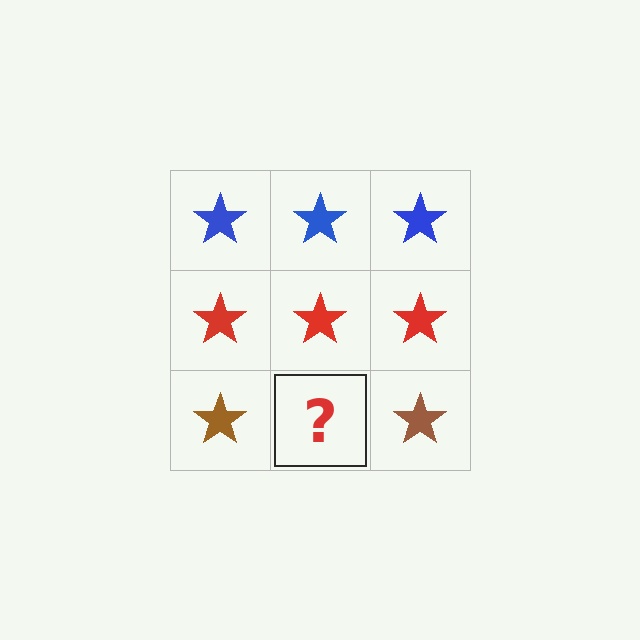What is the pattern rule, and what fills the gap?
The rule is that each row has a consistent color. The gap should be filled with a brown star.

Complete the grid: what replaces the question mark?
The question mark should be replaced with a brown star.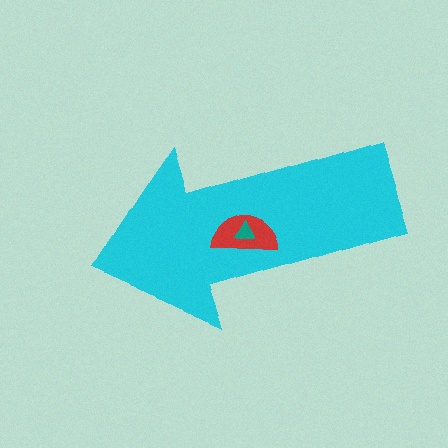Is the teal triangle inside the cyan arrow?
Yes.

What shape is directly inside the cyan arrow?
The red semicircle.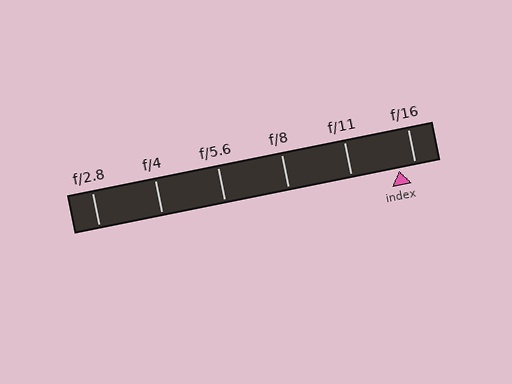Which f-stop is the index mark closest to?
The index mark is closest to f/16.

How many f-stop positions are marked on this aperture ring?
There are 6 f-stop positions marked.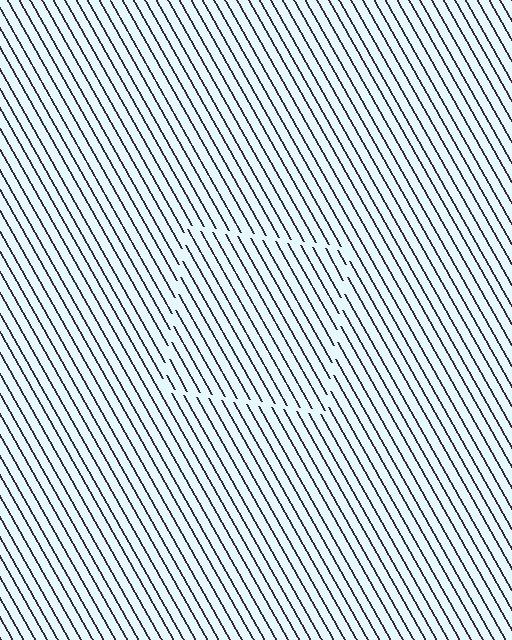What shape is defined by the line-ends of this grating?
An illusory square. The interior of the shape contains the same grating, shifted by half a period — the contour is defined by the phase discontinuity where line-ends from the inner and outer gratings abut.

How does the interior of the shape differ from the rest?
The interior of the shape contains the same grating, shifted by half a period — the contour is defined by the phase discontinuity where line-ends from the inner and outer gratings abut.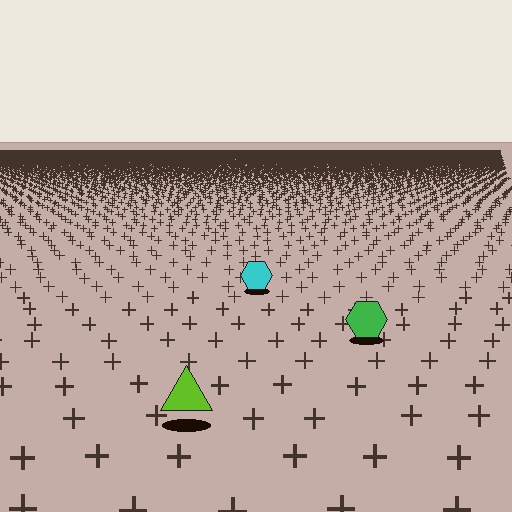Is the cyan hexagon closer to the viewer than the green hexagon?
No. The green hexagon is closer — you can tell from the texture gradient: the ground texture is coarser near it.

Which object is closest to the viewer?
The lime triangle is closest. The texture marks near it are larger and more spread out.